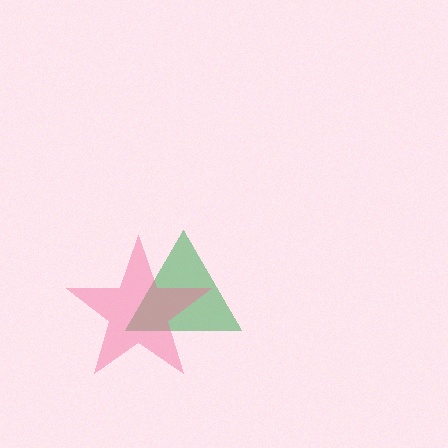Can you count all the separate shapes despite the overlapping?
Yes, there are 2 separate shapes.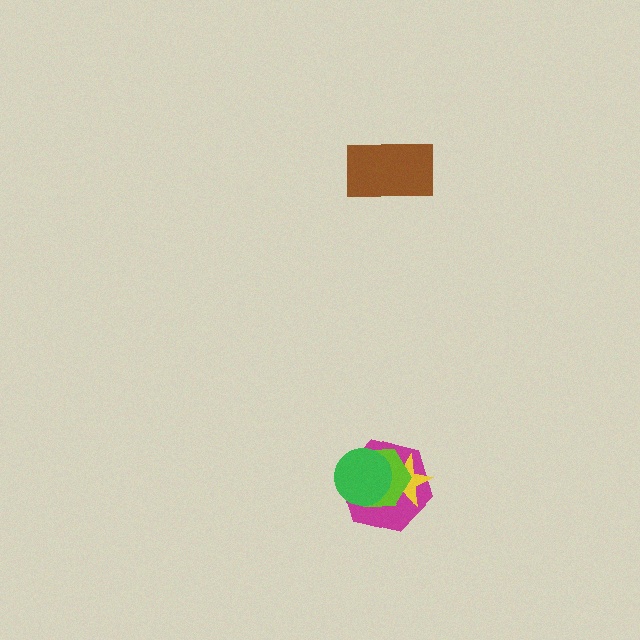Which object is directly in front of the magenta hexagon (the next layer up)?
The yellow star is directly in front of the magenta hexagon.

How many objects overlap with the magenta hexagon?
3 objects overlap with the magenta hexagon.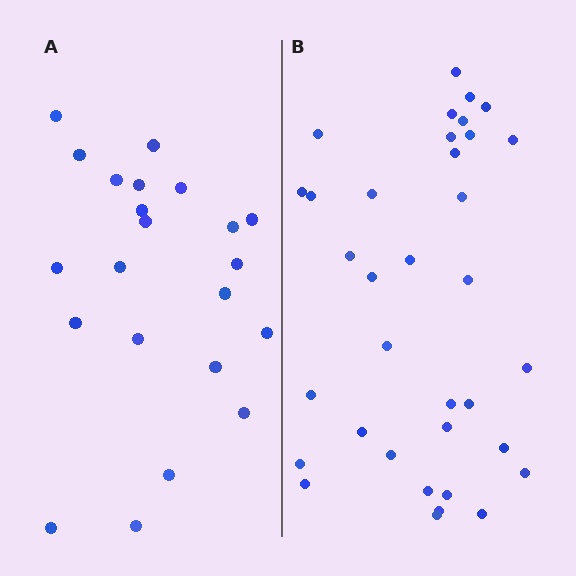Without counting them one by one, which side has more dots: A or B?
Region B (the right region) has more dots.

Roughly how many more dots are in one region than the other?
Region B has approximately 15 more dots than region A.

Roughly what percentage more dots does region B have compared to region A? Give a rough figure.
About 60% more.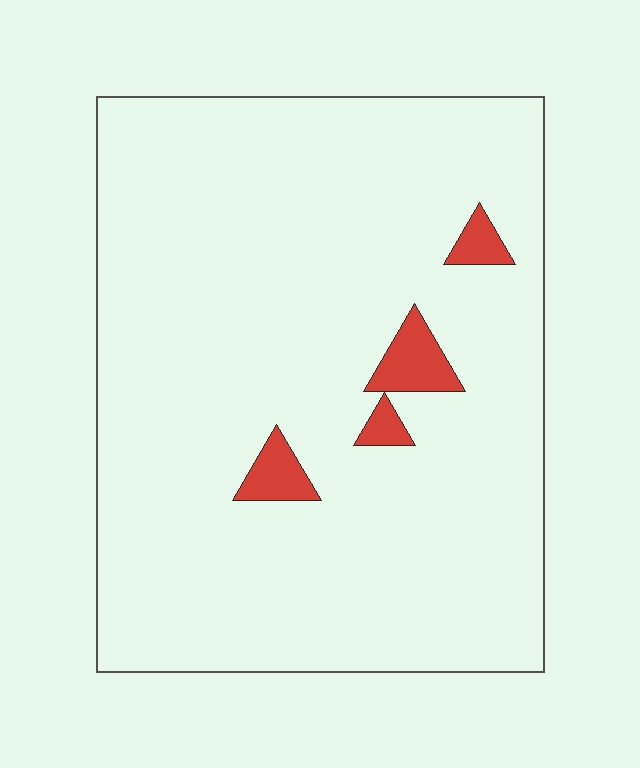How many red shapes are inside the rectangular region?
4.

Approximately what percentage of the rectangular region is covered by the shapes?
Approximately 5%.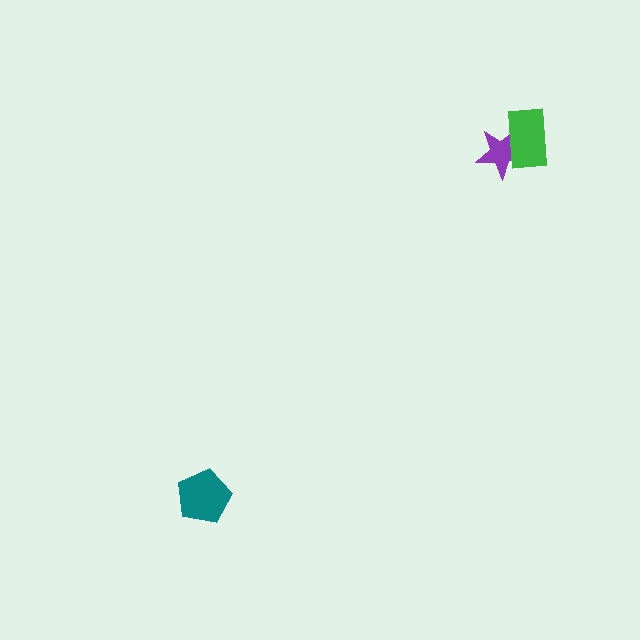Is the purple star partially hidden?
Yes, it is partially covered by another shape.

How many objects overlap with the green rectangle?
1 object overlaps with the green rectangle.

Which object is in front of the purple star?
The green rectangle is in front of the purple star.